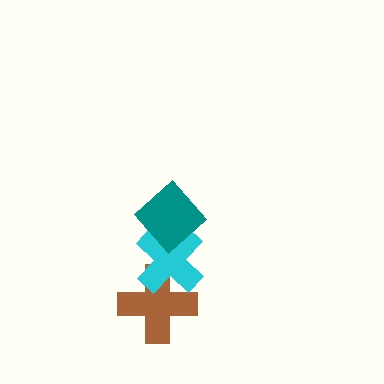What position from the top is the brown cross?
The brown cross is 3rd from the top.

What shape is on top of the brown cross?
The cyan cross is on top of the brown cross.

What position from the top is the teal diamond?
The teal diamond is 1st from the top.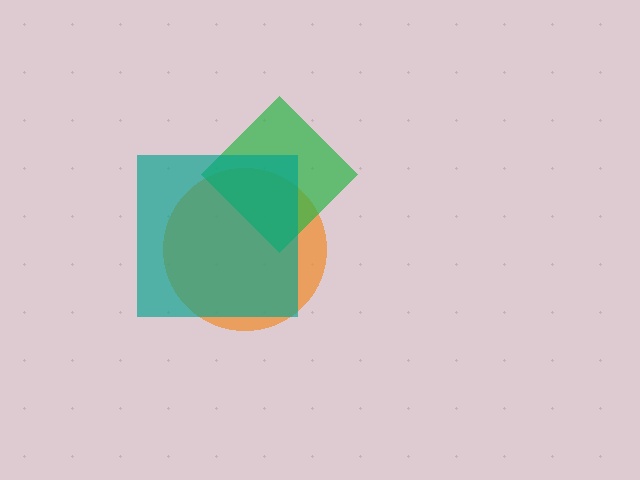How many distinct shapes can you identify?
There are 3 distinct shapes: an orange circle, a green diamond, a teal square.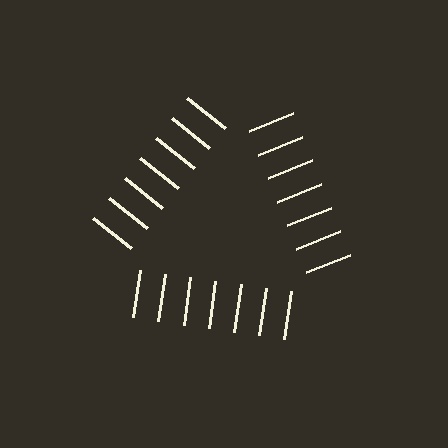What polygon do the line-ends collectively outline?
An illusory triangle — the line segments terminate on its edges but no continuous stroke is drawn.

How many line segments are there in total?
21 — 7 along each of the 3 edges.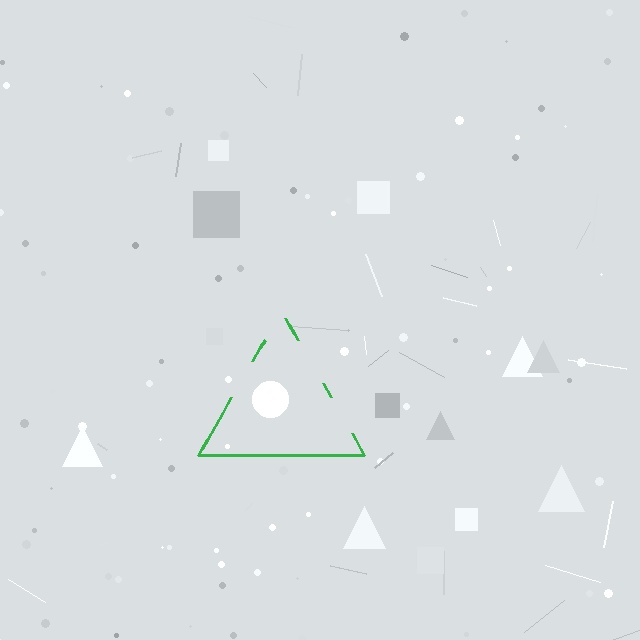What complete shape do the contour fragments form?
The contour fragments form a triangle.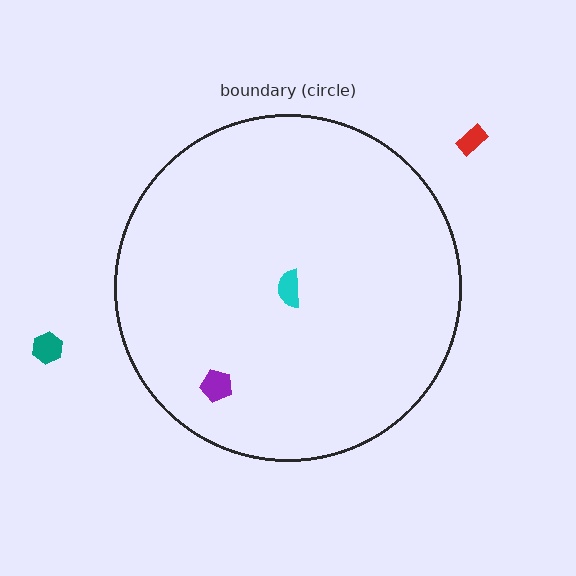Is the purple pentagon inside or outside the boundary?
Inside.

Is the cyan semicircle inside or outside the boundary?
Inside.